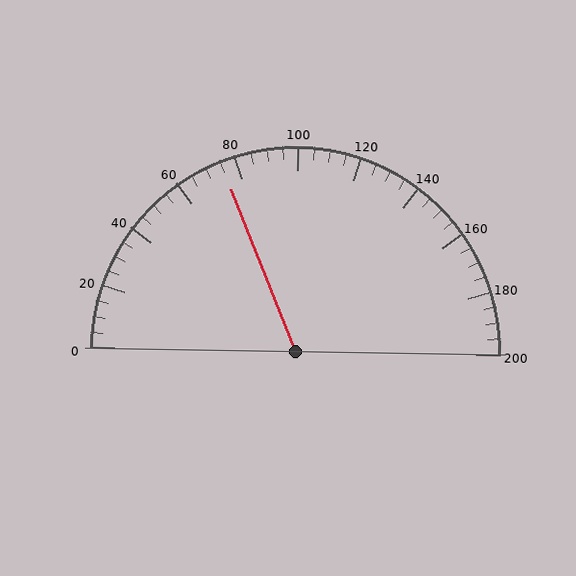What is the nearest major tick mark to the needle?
The nearest major tick mark is 80.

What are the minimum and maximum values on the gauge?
The gauge ranges from 0 to 200.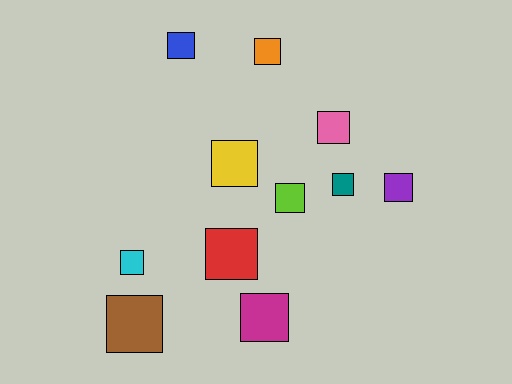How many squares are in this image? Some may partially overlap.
There are 11 squares.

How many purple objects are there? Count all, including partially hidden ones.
There is 1 purple object.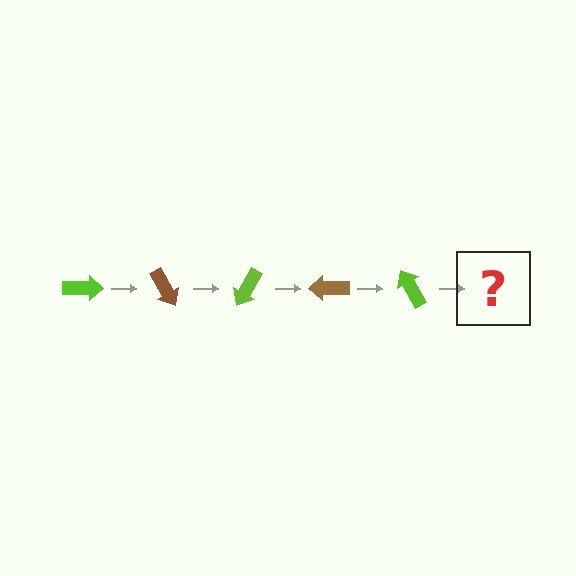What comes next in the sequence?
The next element should be a brown arrow, rotated 300 degrees from the start.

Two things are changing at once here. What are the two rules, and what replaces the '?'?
The two rules are that it rotates 60 degrees each step and the color cycles through lime and brown. The '?' should be a brown arrow, rotated 300 degrees from the start.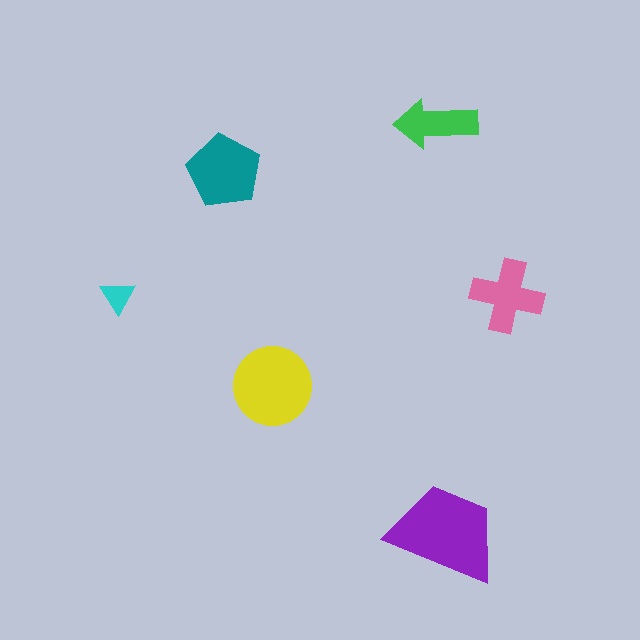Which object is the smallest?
The cyan triangle.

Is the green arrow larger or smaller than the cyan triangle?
Larger.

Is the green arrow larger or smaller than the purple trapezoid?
Smaller.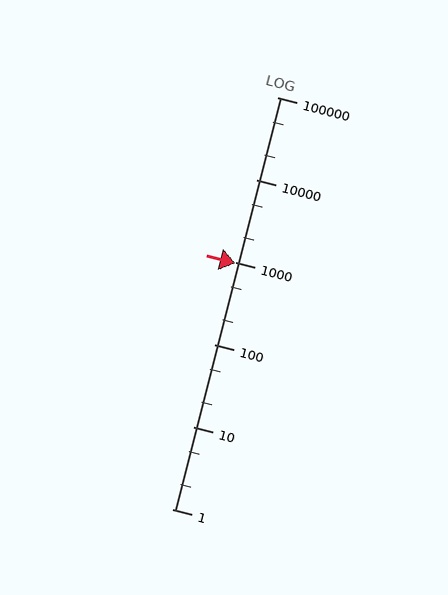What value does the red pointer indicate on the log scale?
The pointer indicates approximately 950.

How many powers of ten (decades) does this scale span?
The scale spans 5 decades, from 1 to 100000.